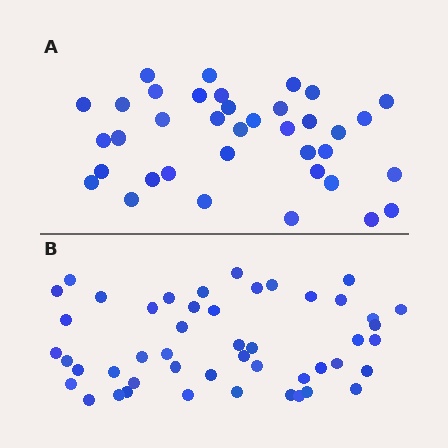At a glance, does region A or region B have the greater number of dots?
Region B (the bottom region) has more dots.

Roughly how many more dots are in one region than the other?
Region B has roughly 12 or so more dots than region A.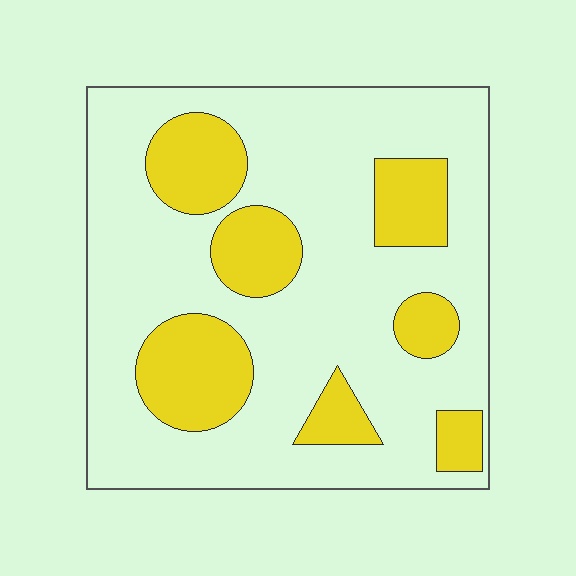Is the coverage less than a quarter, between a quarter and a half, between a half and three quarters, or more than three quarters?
Between a quarter and a half.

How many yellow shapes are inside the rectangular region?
7.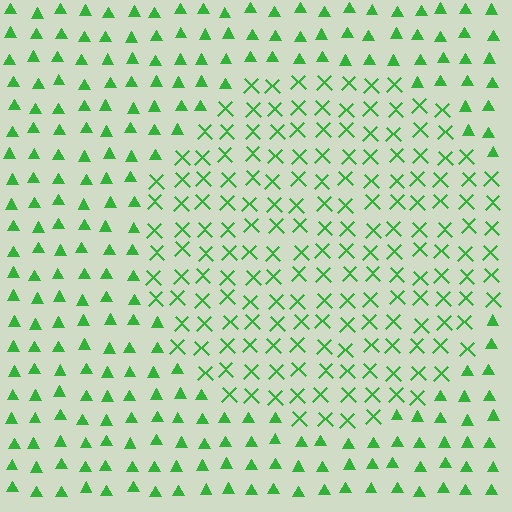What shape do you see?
I see a circle.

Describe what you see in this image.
The image is filled with small green elements arranged in a uniform grid. A circle-shaped region contains X marks, while the surrounding area contains triangles. The boundary is defined purely by the change in element shape.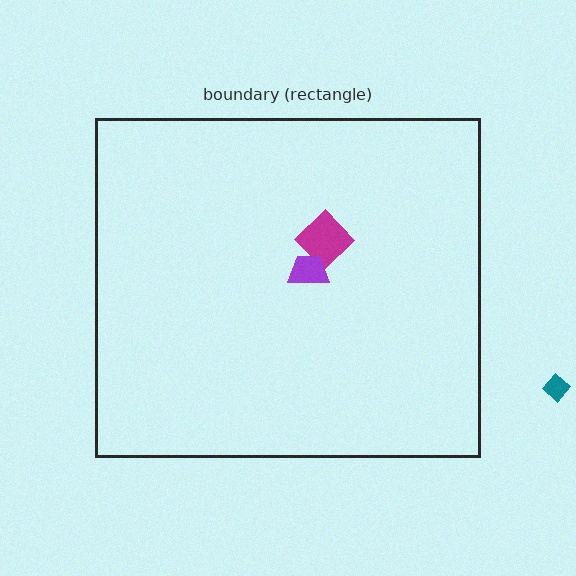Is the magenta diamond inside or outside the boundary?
Inside.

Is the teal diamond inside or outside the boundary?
Outside.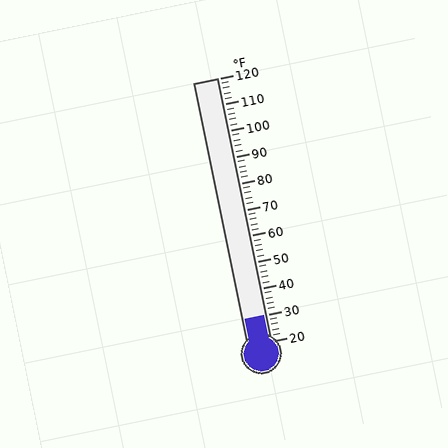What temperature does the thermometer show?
The thermometer shows approximately 30°F.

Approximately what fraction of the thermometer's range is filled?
The thermometer is filled to approximately 10% of its range.